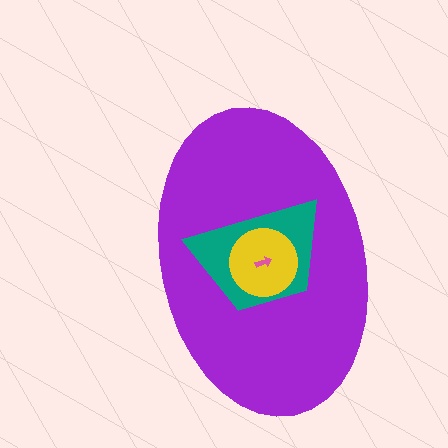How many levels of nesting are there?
4.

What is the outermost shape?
The purple ellipse.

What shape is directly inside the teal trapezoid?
The yellow circle.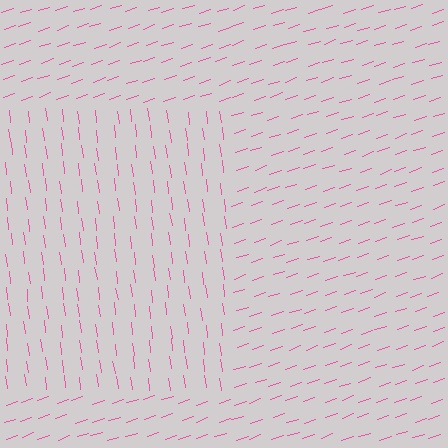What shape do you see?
I see a rectangle.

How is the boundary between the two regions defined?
The boundary is defined purely by a change in line orientation (approximately 78 degrees difference). All lines are the same color and thickness.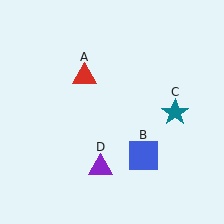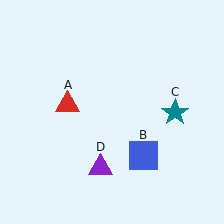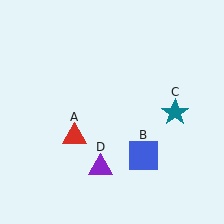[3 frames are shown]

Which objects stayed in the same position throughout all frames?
Blue square (object B) and teal star (object C) and purple triangle (object D) remained stationary.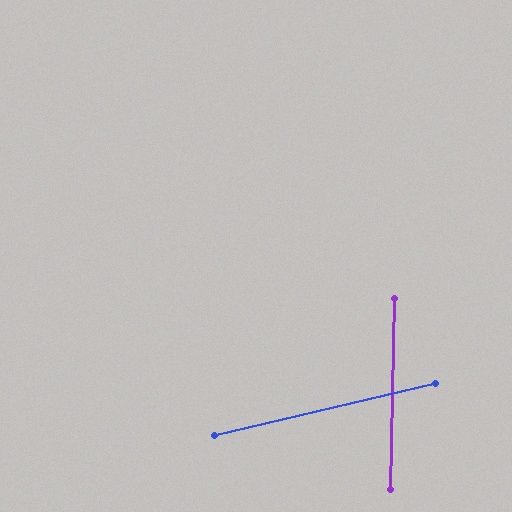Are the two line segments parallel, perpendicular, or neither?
Neither parallel nor perpendicular — they differ by about 76°.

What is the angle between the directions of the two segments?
Approximately 76 degrees.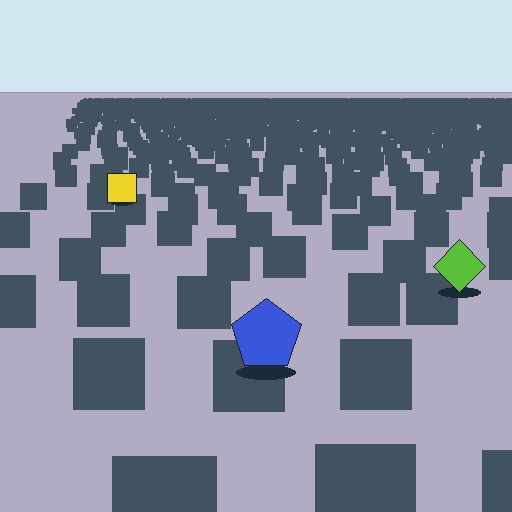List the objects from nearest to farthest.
From nearest to farthest: the blue pentagon, the lime diamond, the yellow square.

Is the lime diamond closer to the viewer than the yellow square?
Yes. The lime diamond is closer — you can tell from the texture gradient: the ground texture is coarser near it.